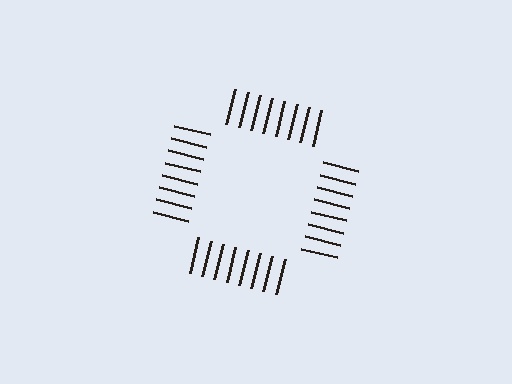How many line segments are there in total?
32 — 8 along each of the 4 edges.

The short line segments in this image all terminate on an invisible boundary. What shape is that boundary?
An illusory square — the line segments terminate on its edges but no continuous stroke is drawn.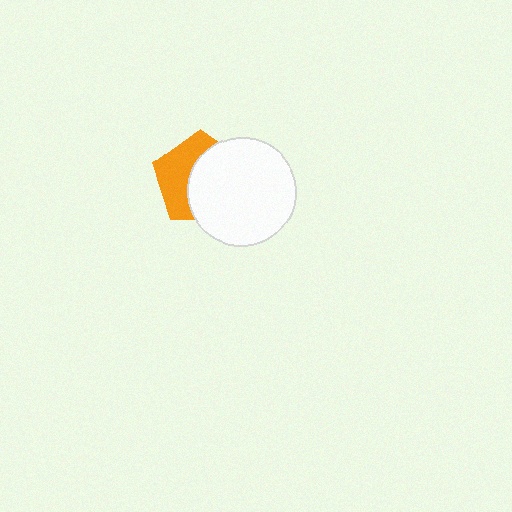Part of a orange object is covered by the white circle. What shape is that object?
It is a pentagon.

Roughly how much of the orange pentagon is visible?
A small part of it is visible (roughly 43%).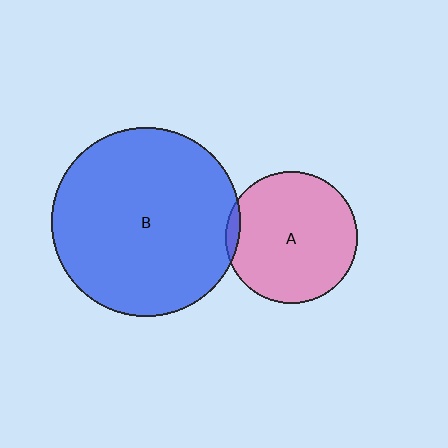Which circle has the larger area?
Circle B (blue).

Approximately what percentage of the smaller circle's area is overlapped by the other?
Approximately 5%.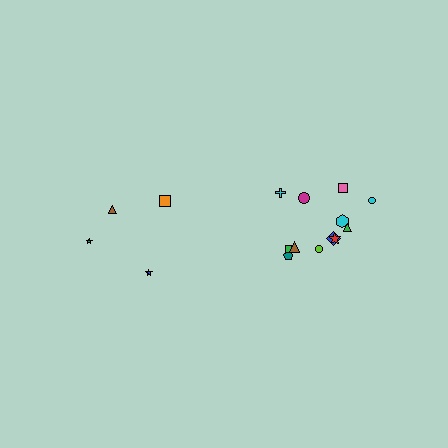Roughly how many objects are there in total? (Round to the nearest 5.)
Roughly 15 objects in total.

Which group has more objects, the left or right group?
The right group.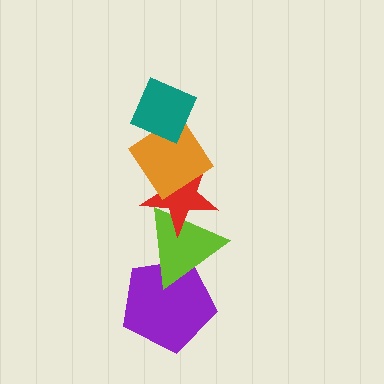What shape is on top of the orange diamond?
The teal diamond is on top of the orange diamond.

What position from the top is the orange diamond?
The orange diamond is 2nd from the top.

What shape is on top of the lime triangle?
The red star is on top of the lime triangle.